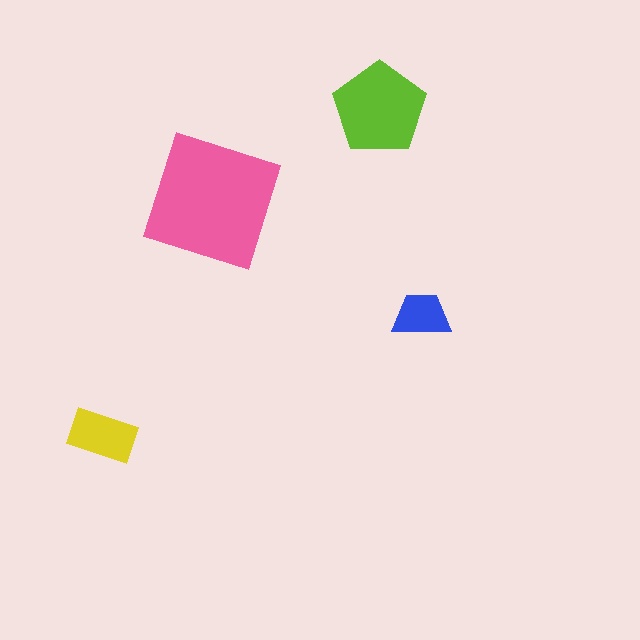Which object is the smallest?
The blue trapezoid.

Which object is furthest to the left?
The yellow rectangle is leftmost.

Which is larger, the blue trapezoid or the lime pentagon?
The lime pentagon.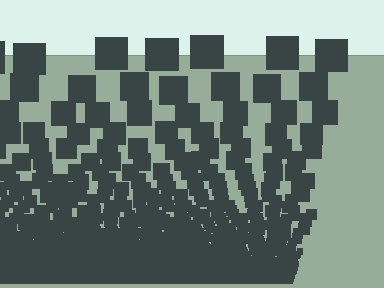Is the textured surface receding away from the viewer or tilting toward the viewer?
The surface appears to tilt toward the viewer. Texture elements get larger and sparser toward the top.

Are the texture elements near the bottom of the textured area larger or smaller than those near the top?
Smaller. The gradient is inverted — elements near the bottom are smaller and denser.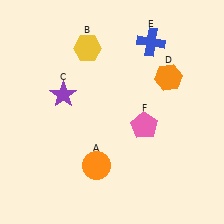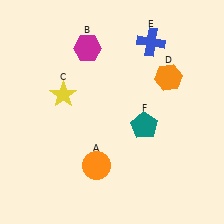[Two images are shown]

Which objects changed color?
B changed from yellow to magenta. C changed from purple to yellow. F changed from pink to teal.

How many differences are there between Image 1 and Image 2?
There are 3 differences between the two images.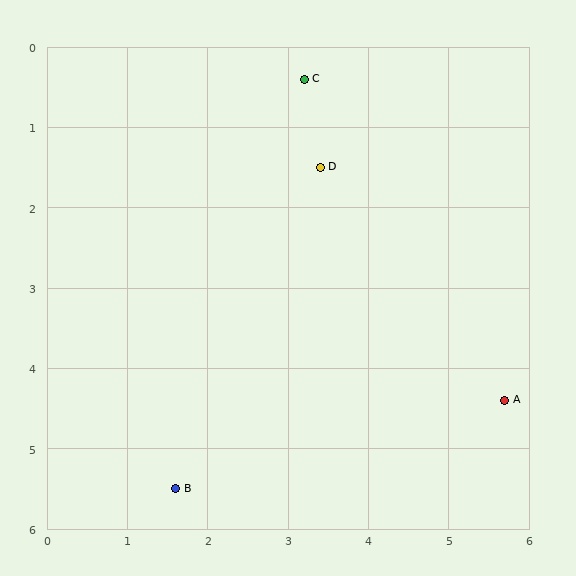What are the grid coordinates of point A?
Point A is at approximately (5.7, 4.4).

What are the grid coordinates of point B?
Point B is at approximately (1.6, 5.5).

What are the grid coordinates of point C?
Point C is at approximately (3.2, 0.4).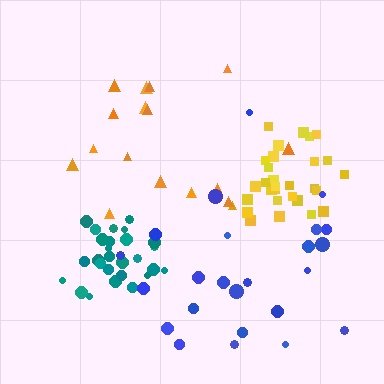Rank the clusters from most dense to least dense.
teal, yellow, blue, orange.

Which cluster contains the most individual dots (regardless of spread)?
Yellow (29).